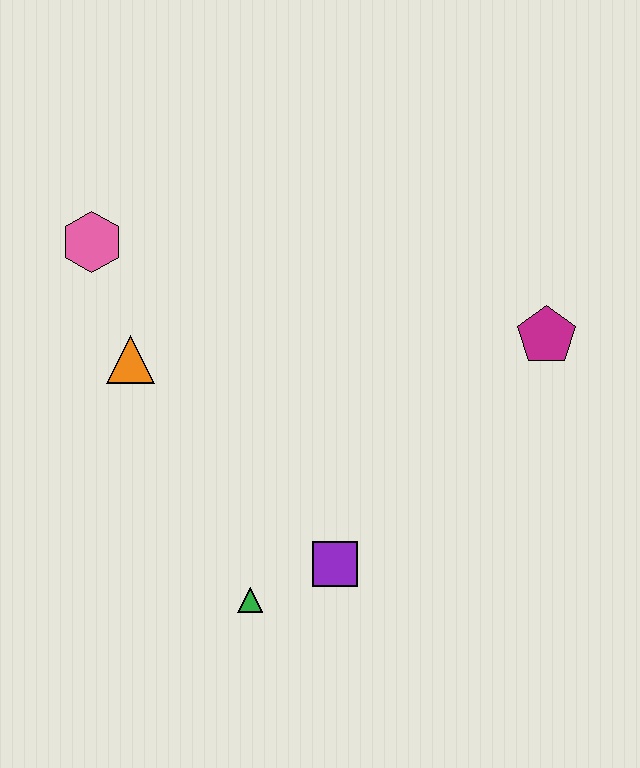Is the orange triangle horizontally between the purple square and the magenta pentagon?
No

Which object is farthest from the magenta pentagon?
The pink hexagon is farthest from the magenta pentagon.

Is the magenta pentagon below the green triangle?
No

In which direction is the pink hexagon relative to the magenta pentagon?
The pink hexagon is to the left of the magenta pentagon.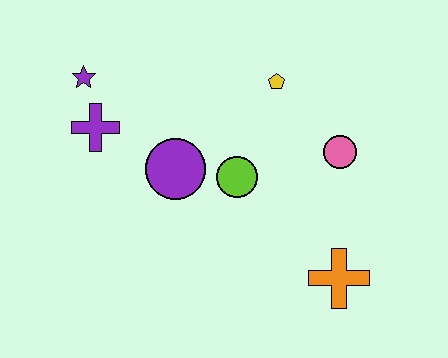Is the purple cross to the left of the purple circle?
Yes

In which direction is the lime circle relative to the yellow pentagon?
The lime circle is below the yellow pentagon.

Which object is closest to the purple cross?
The purple star is closest to the purple cross.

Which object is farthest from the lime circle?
The purple star is farthest from the lime circle.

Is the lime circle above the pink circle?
No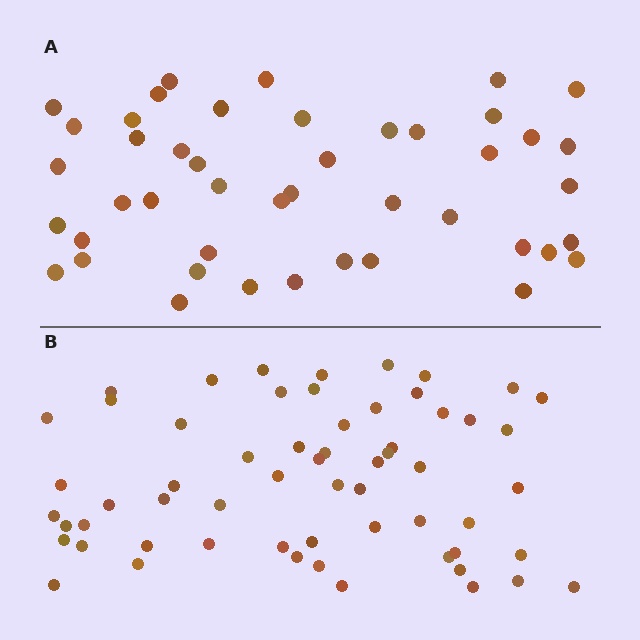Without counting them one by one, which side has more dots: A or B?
Region B (the bottom region) has more dots.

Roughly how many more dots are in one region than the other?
Region B has approximately 15 more dots than region A.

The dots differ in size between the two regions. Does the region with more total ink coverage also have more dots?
No. Region A has more total ink coverage because its dots are larger, but region B actually contains more individual dots. Total area can be misleading — the number of items is what matters here.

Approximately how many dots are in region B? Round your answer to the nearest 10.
About 60 dots.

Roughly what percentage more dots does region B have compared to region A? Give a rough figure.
About 35% more.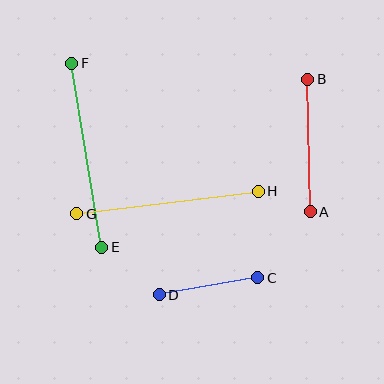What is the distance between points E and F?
The distance is approximately 187 pixels.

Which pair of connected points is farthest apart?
Points E and F are farthest apart.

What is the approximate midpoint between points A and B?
The midpoint is at approximately (309, 146) pixels.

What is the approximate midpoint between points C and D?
The midpoint is at approximately (209, 286) pixels.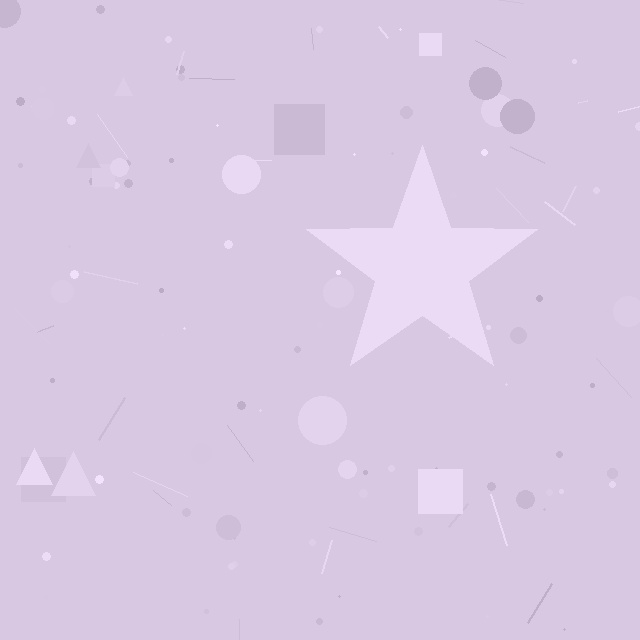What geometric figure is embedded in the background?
A star is embedded in the background.